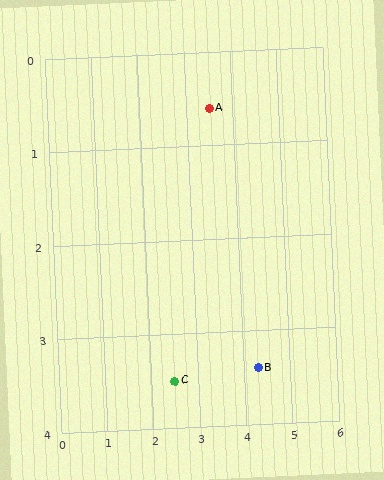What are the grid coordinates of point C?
Point C is at approximately (2.5, 3.5).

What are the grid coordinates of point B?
Point B is at approximately (4.3, 3.4).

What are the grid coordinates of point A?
Point A is at approximately (3.5, 0.6).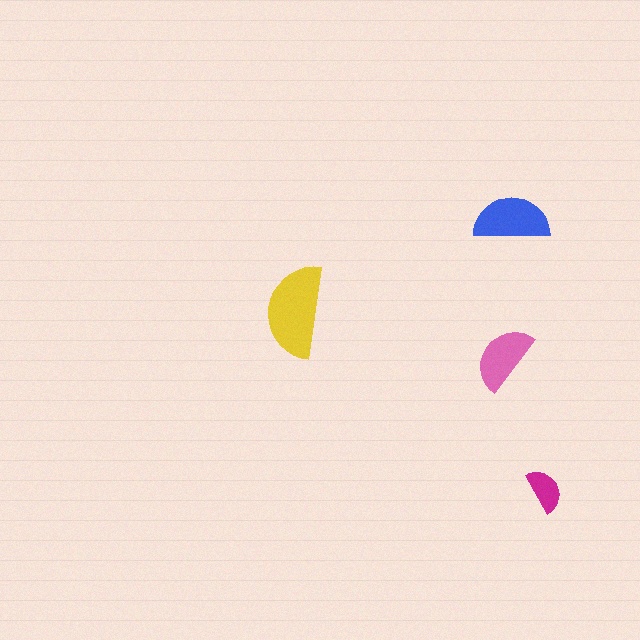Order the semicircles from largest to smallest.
the yellow one, the blue one, the pink one, the magenta one.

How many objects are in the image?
There are 4 objects in the image.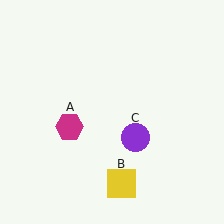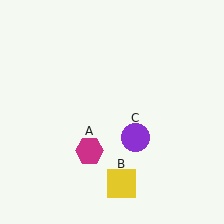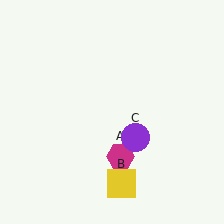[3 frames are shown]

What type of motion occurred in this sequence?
The magenta hexagon (object A) rotated counterclockwise around the center of the scene.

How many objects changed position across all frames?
1 object changed position: magenta hexagon (object A).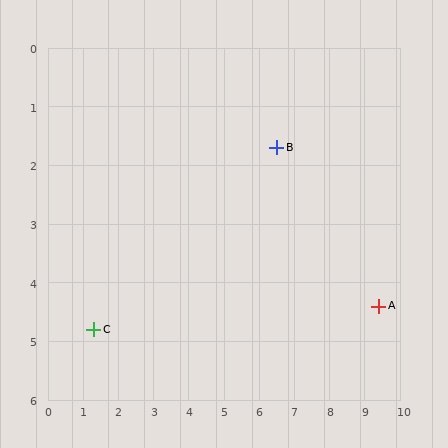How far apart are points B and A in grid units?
Points B and A are about 4.0 grid units apart.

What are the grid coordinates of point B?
Point B is at approximately (6.5, 1.7).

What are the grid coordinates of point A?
Point A is at approximately (9.4, 4.4).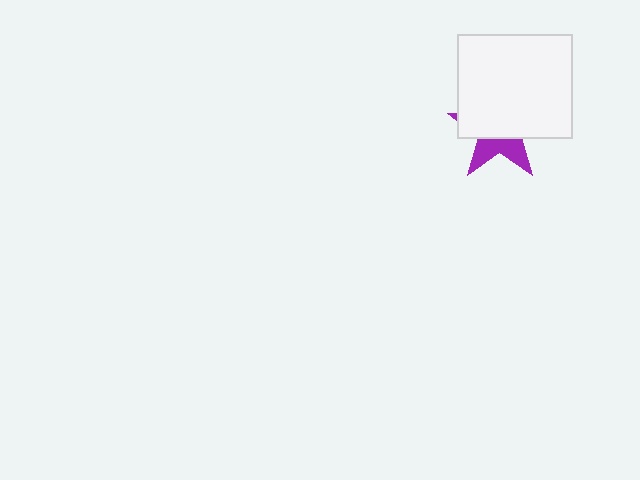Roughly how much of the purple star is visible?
A small part of it is visible (roughly 36%).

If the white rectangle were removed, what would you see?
You would see the complete purple star.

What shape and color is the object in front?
The object in front is a white rectangle.